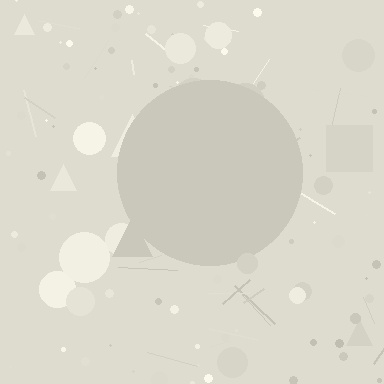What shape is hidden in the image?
A circle is hidden in the image.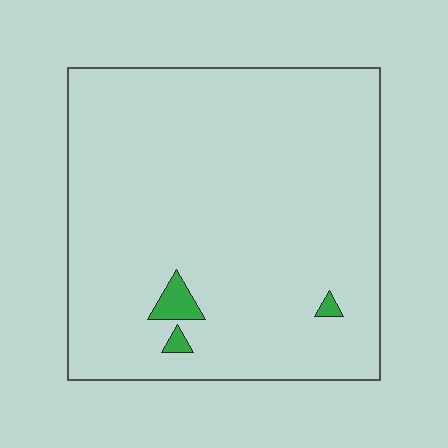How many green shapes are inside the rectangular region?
3.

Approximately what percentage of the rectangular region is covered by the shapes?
Approximately 0%.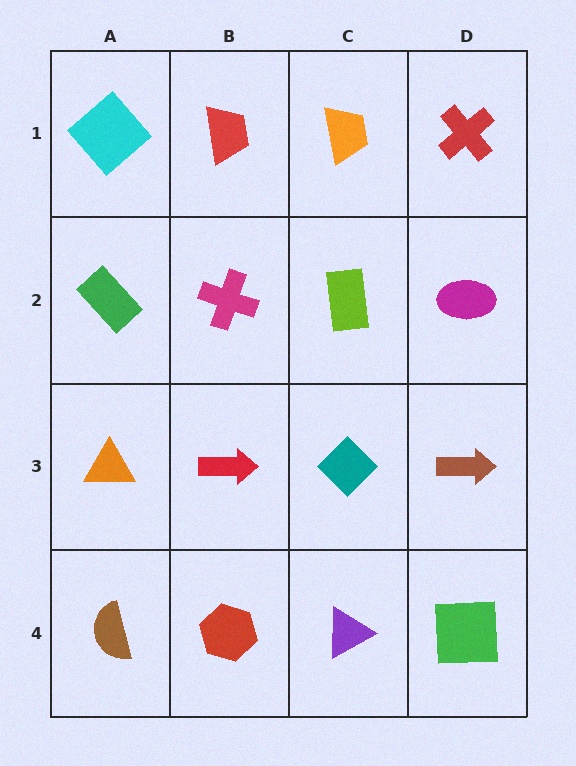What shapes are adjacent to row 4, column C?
A teal diamond (row 3, column C), a red hexagon (row 4, column B), a green square (row 4, column D).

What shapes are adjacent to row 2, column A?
A cyan diamond (row 1, column A), an orange triangle (row 3, column A), a magenta cross (row 2, column B).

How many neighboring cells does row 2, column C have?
4.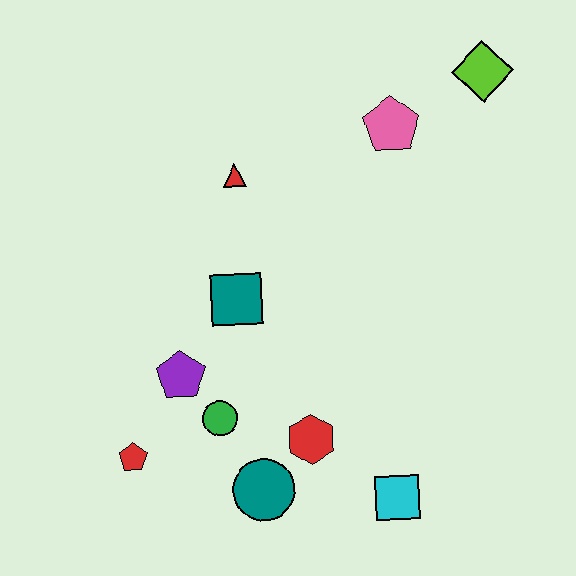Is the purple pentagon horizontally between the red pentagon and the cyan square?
Yes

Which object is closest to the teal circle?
The red hexagon is closest to the teal circle.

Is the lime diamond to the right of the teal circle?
Yes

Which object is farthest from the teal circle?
The lime diamond is farthest from the teal circle.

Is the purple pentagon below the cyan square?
No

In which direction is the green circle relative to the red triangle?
The green circle is below the red triangle.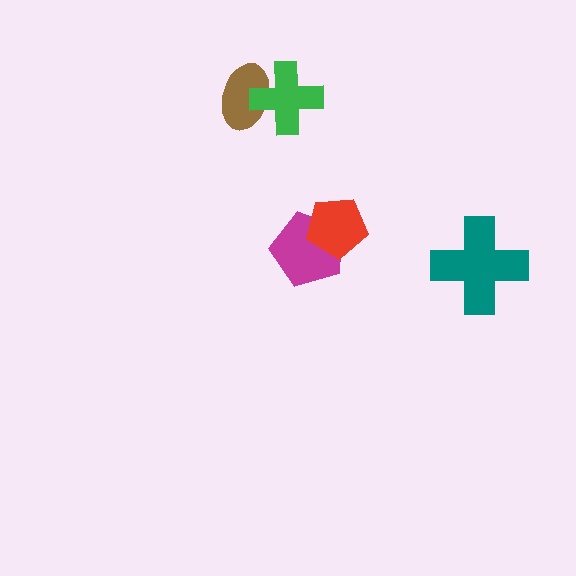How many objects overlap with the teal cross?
0 objects overlap with the teal cross.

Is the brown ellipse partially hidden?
Yes, it is partially covered by another shape.